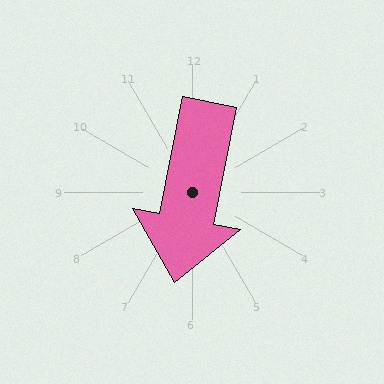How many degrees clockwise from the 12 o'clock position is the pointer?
Approximately 191 degrees.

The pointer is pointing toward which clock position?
Roughly 6 o'clock.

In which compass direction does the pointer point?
South.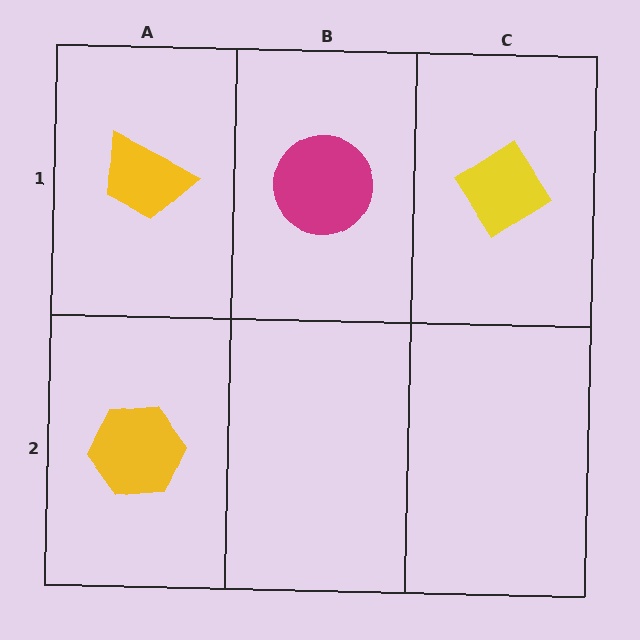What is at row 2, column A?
A yellow hexagon.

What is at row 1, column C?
A yellow diamond.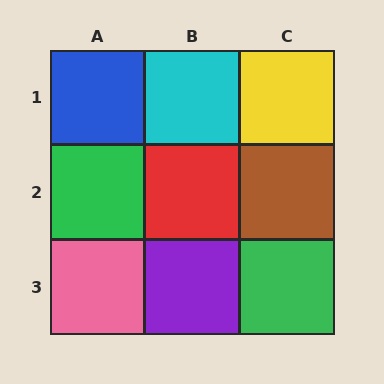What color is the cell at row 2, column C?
Brown.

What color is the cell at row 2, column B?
Red.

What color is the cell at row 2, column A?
Green.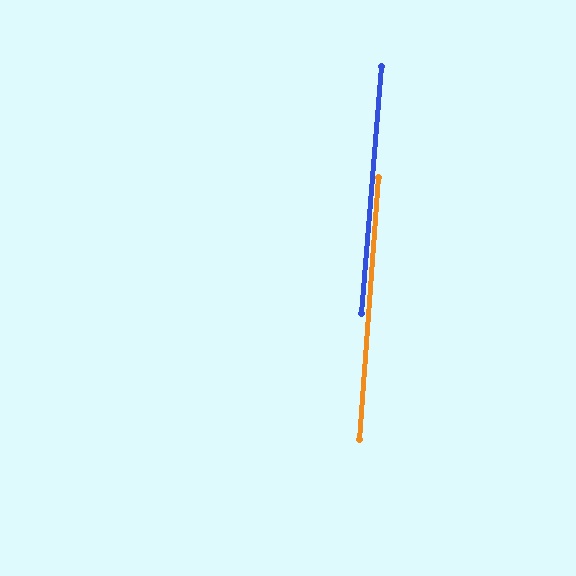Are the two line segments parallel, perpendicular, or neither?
Parallel — their directions differ by only 0.6°.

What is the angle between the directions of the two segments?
Approximately 1 degree.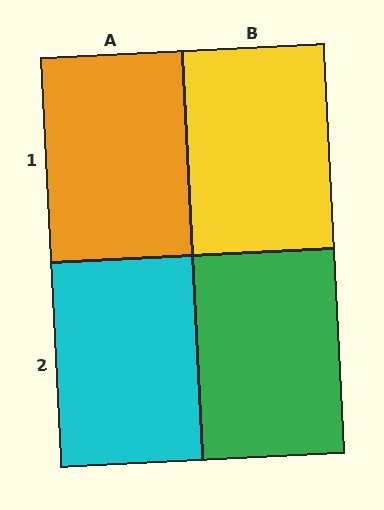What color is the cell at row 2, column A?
Cyan.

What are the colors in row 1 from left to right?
Orange, yellow.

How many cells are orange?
1 cell is orange.